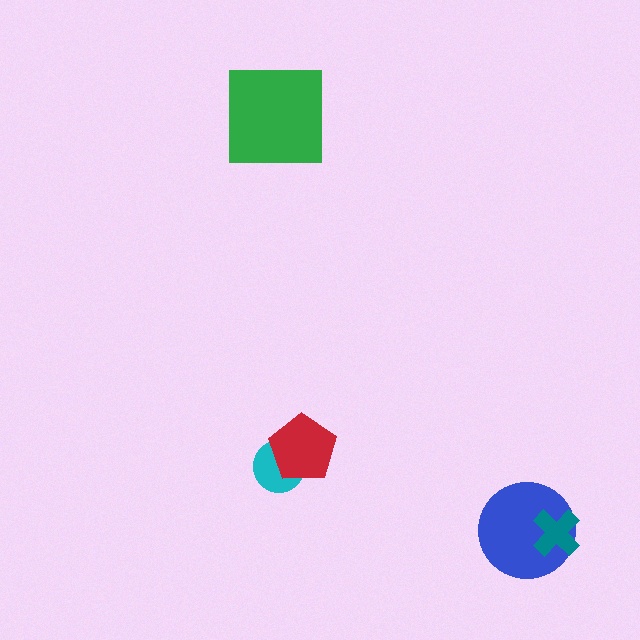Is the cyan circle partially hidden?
Yes, it is partially covered by another shape.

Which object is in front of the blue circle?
The teal cross is in front of the blue circle.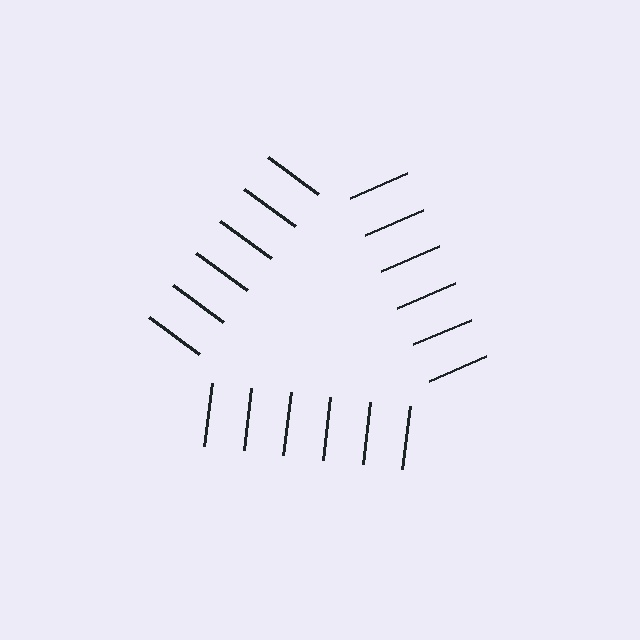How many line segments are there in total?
18 — 6 along each of the 3 edges.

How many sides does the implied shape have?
3 sides — the line-ends trace a triangle.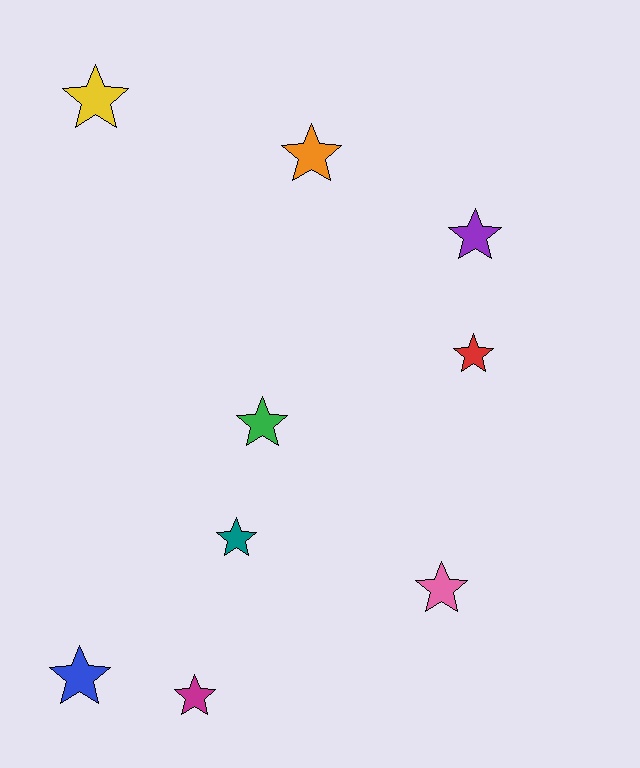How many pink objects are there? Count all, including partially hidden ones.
There is 1 pink object.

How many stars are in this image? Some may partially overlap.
There are 9 stars.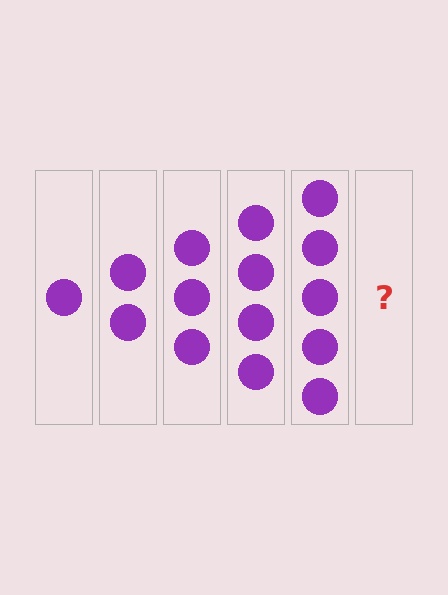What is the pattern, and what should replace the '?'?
The pattern is that each step adds one more circle. The '?' should be 6 circles.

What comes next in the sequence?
The next element should be 6 circles.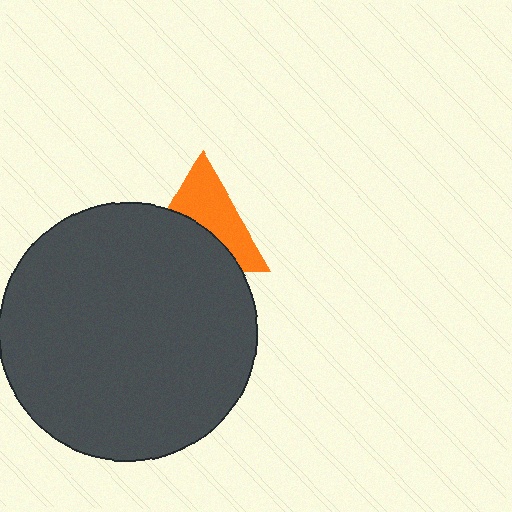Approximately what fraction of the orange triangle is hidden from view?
Roughly 48% of the orange triangle is hidden behind the dark gray circle.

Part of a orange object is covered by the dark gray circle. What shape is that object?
It is a triangle.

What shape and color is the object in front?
The object in front is a dark gray circle.